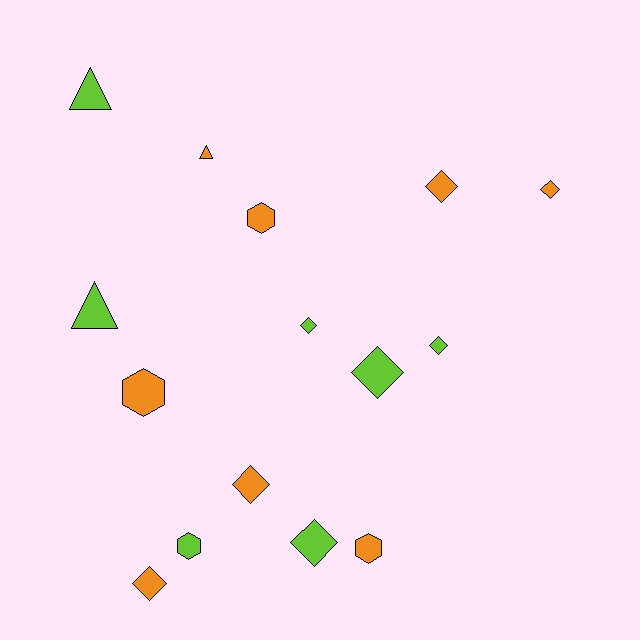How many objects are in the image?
There are 15 objects.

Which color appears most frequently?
Orange, with 8 objects.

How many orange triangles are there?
There is 1 orange triangle.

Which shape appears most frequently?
Diamond, with 8 objects.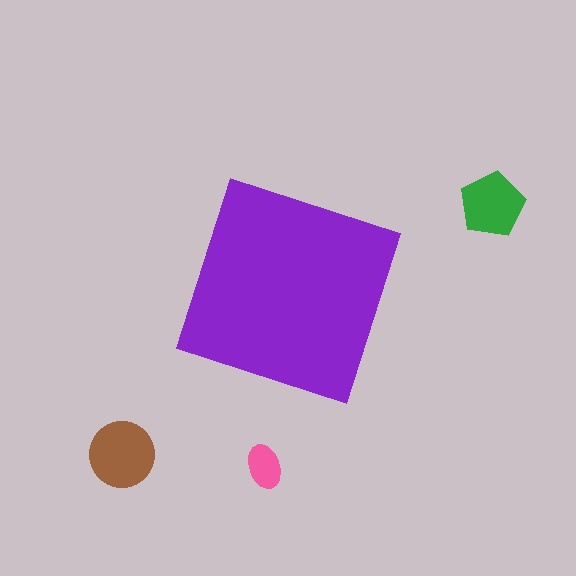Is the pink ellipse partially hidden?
No, the pink ellipse is fully visible.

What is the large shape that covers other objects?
A purple square.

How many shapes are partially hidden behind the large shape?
0 shapes are partially hidden.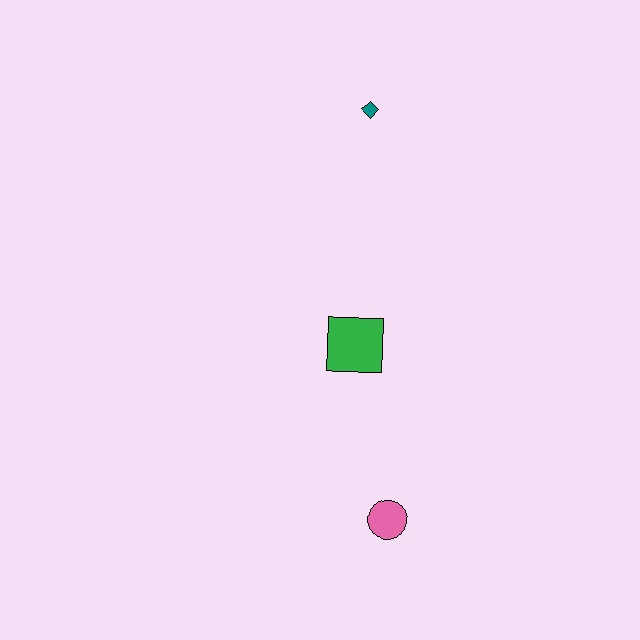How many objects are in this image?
There are 3 objects.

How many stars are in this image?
There are no stars.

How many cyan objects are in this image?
There are no cyan objects.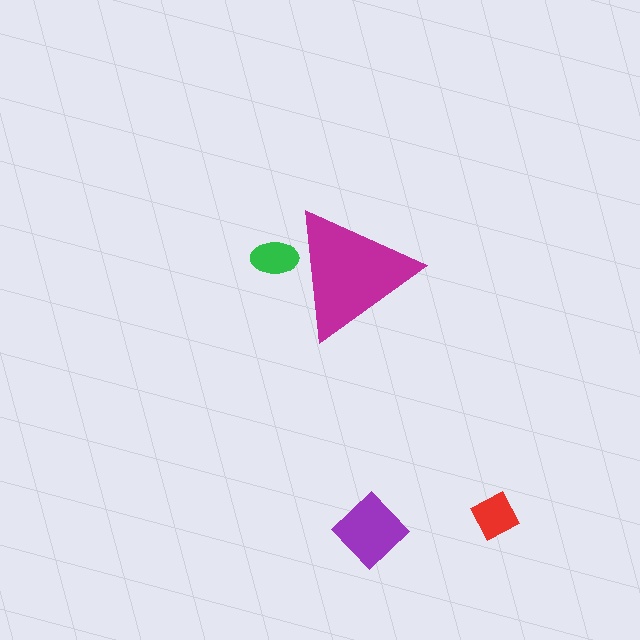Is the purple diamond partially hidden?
No, the purple diamond is fully visible.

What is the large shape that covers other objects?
A magenta triangle.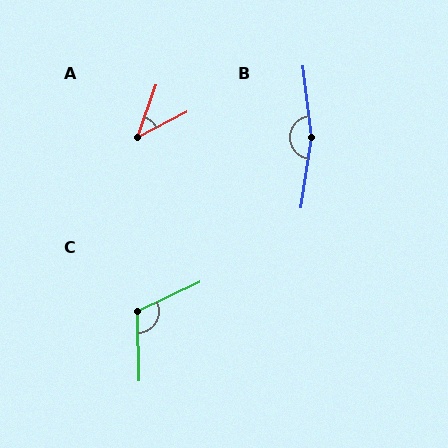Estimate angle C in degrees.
Approximately 113 degrees.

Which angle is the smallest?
A, at approximately 43 degrees.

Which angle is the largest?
B, at approximately 165 degrees.